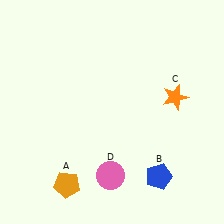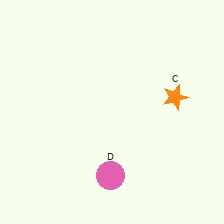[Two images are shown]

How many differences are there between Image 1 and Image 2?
There are 2 differences between the two images.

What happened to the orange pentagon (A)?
The orange pentagon (A) was removed in Image 2. It was in the bottom-left area of Image 1.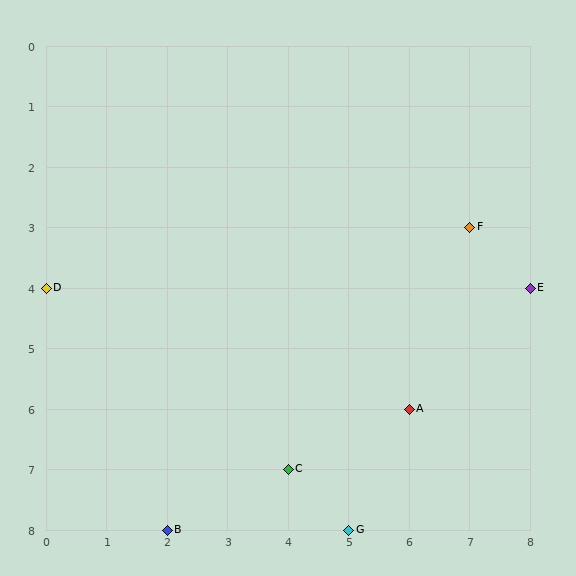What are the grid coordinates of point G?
Point G is at grid coordinates (5, 8).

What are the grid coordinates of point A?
Point A is at grid coordinates (6, 6).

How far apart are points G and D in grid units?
Points G and D are 5 columns and 4 rows apart (about 6.4 grid units diagonally).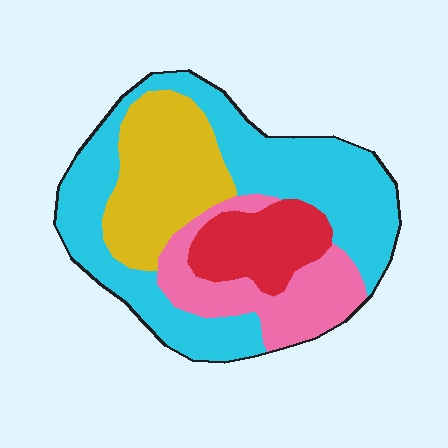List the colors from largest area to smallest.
From largest to smallest: cyan, yellow, pink, red.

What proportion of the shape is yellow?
Yellow covers about 20% of the shape.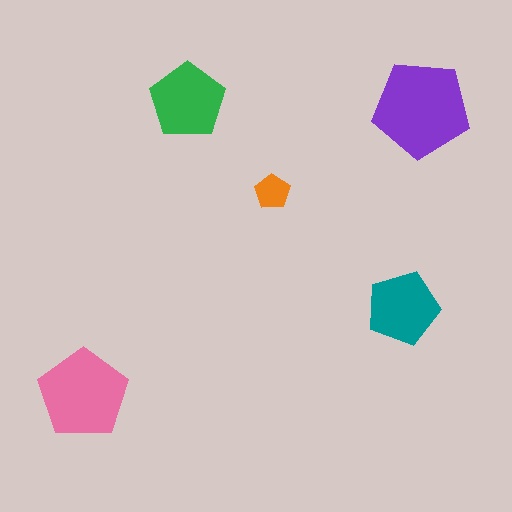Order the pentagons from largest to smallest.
the purple one, the pink one, the green one, the teal one, the orange one.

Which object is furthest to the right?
The purple pentagon is rightmost.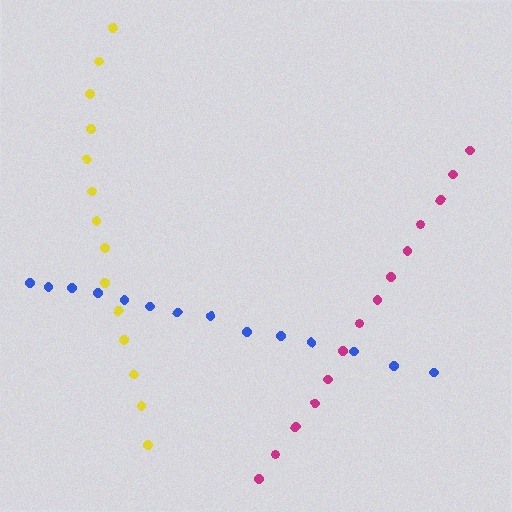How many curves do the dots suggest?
There are 3 distinct paths.